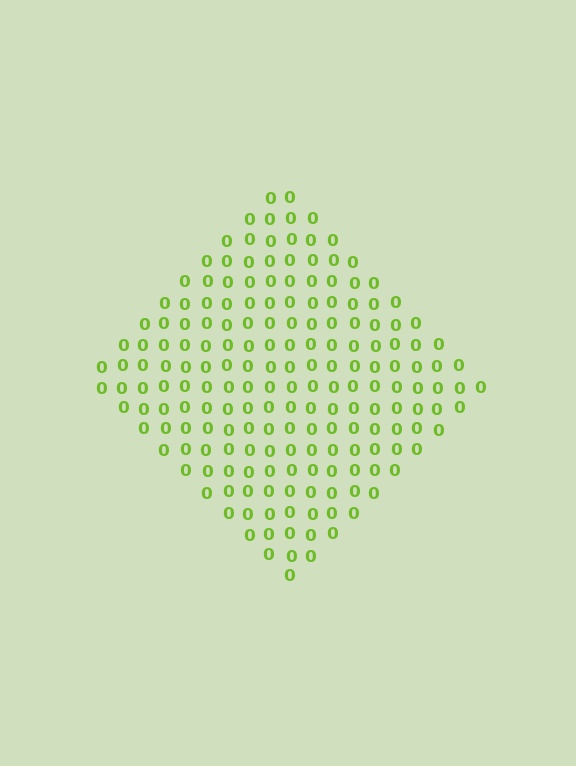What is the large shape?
The large shape is a diamond.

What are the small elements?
The small elements are digit 0's.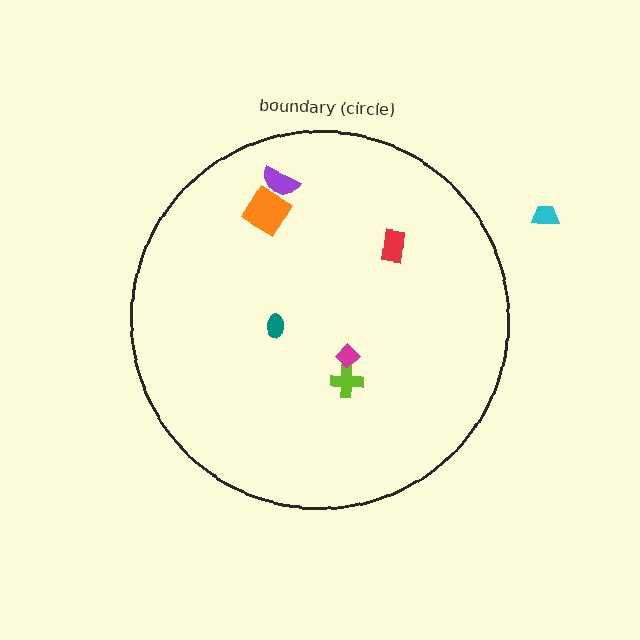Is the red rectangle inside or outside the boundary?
Inside.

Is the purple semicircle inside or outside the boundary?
Inside.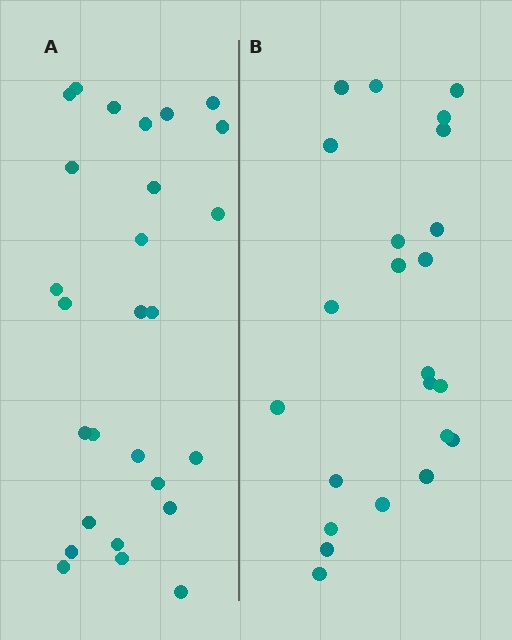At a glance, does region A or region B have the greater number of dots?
Region A (the left region) has more dots.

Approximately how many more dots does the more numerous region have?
Region A has about 4 more dots than region B.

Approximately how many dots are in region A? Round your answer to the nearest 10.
About 30 dots. (The exact count is 27, which rounds to 30.)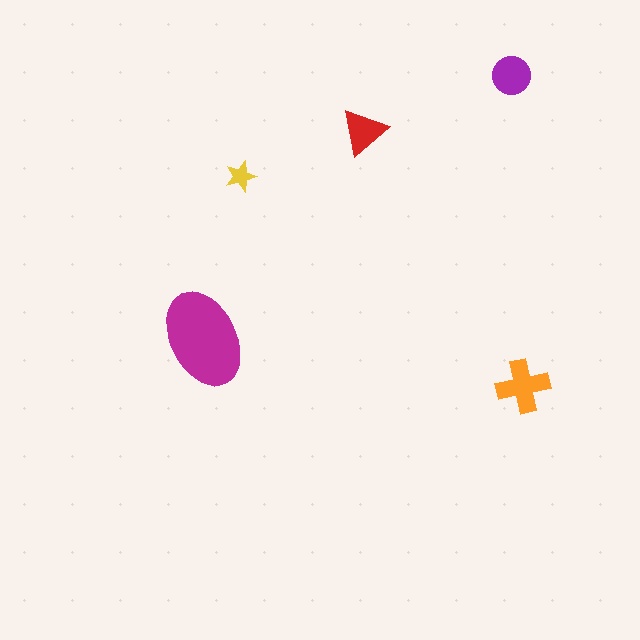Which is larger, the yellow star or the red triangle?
The red triangle.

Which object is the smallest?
The yellow star.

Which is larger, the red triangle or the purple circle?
The purple circle.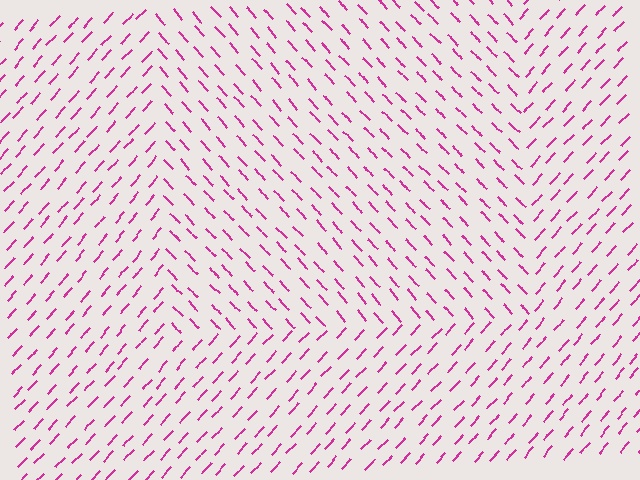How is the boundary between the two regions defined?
The boundary is defined purely by a change in line orientation (approximately 85 degrees difference). All lines are the same color and thickness.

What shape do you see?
I see a rectangle.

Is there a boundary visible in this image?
Yes, there is a texture boundary formed by a change in line orientation.